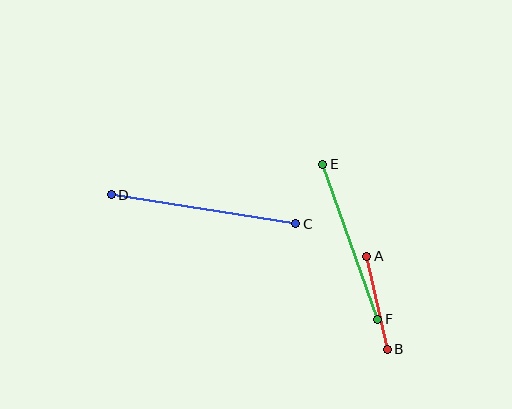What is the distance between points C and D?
The distance is approximately 187 pixels.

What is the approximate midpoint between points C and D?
The midpoint is at approximately (204, 209) pixels.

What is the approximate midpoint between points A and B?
The midpoint is at approximately (377, 303) pixels.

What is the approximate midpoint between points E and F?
The midpoint is at approximately (350, 242) pixels.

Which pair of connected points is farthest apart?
Points C and D are farthest apart.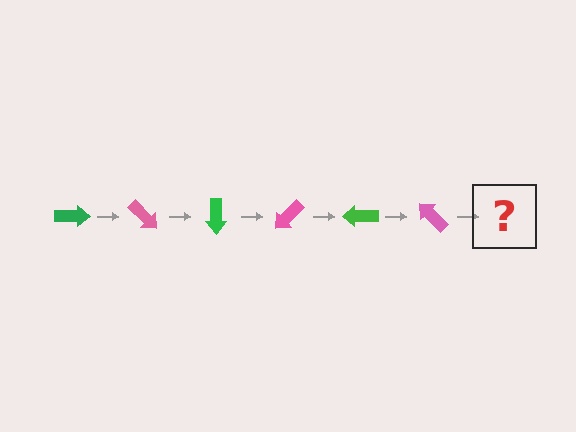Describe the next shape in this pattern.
It should be a green arrow, rotated 270 degrees from the start.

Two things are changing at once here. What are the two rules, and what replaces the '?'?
The two rules are that it rotates 45 degrees each step and the color cycles through green and pink. The '?' should be a green arrow, rotated 270 degrees from the start.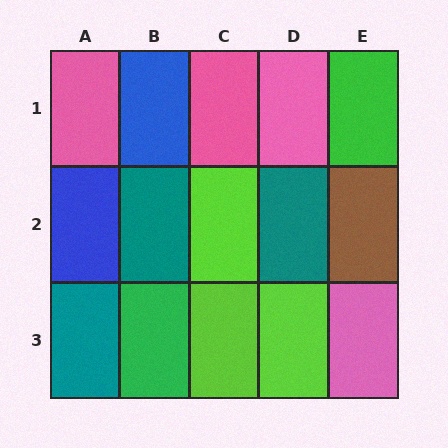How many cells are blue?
2 cells are blue.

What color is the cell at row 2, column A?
Blue.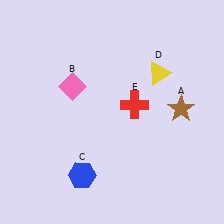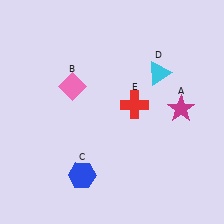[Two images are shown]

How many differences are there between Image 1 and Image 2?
There are 2 differences between the two images.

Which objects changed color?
A changed from brown to magenta. D changed from yellow to cyan.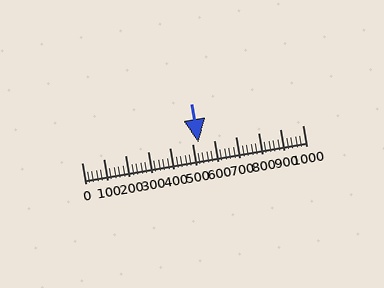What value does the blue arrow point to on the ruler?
The blue arrow points to approximately 527.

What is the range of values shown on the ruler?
The ruler shows values from 0 to 1000.